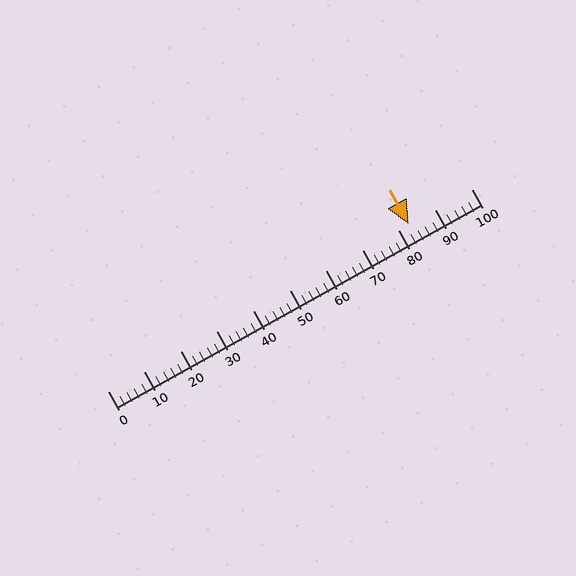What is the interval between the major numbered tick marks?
The major tick marks are spaced 10 units apart.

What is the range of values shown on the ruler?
The ruler shows values from 0 to 100.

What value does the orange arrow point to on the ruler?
The orange arrow points to approximately 83.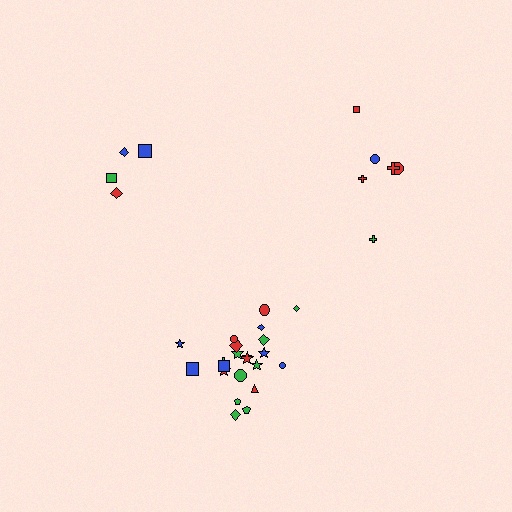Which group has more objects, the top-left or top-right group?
The top-right group.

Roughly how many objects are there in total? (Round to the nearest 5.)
Roughly 30 objects in total.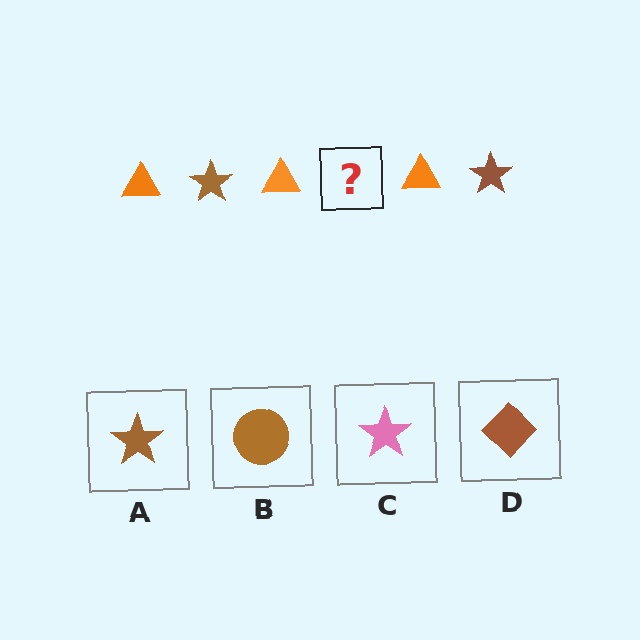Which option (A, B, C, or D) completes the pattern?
A.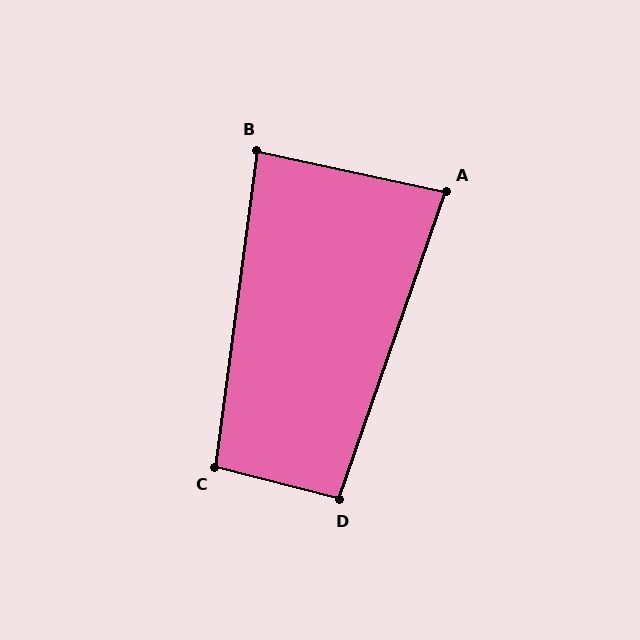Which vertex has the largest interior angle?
C, at approximately 97 degrees.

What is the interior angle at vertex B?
Approximately 85 degrees (approximately right).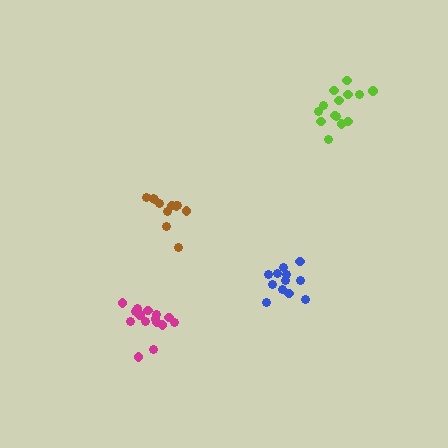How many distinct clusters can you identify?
There are 4 distinct clusters.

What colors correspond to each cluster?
The clusters are colored: lime, magenta, blue, brown.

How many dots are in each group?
Group 1: 14 dots, Group 2: 16 dots, Group 3: 12 dots, Group 4: 11 dots (53 total).